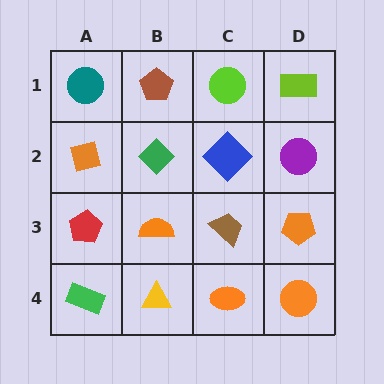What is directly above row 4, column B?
An orange semicircle.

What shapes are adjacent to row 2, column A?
A teal circle (row 1, column A), a red pentagon (row 3, column A), a green diamond (row 2, column B).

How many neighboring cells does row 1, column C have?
3.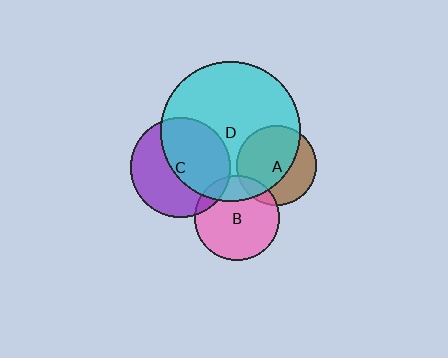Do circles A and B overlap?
Yes.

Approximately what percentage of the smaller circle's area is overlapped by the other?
Approximately 10%.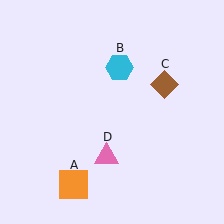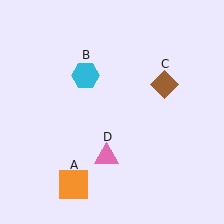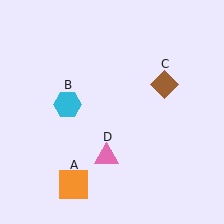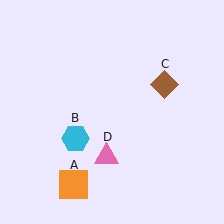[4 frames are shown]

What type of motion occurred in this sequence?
The cyan hexagon (object B) rotated counterclockwise around the center of the scene.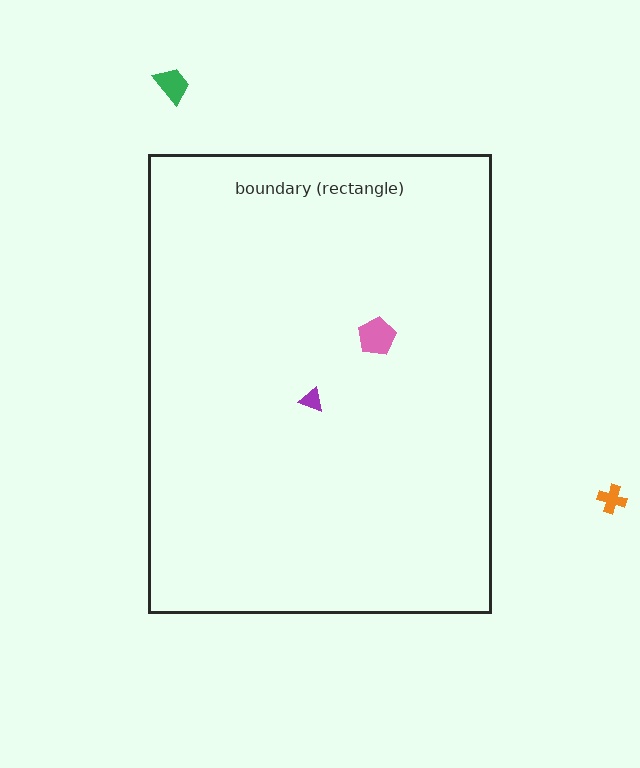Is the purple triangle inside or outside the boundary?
Inside.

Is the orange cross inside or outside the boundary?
Outside.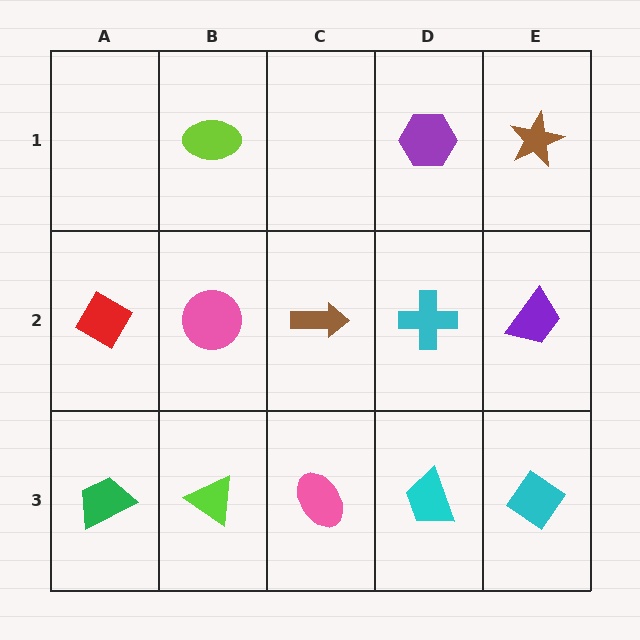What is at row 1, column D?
A purple hexagon.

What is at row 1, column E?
A brown star.